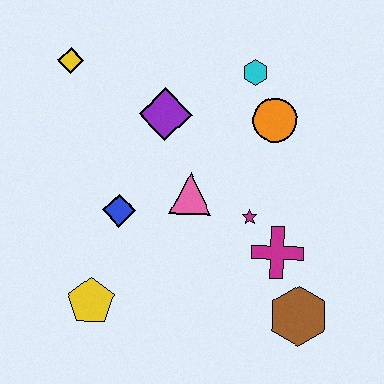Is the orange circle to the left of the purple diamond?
No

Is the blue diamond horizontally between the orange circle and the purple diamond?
No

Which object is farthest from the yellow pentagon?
The cyan hexagon is farthest from the yellow pentagon.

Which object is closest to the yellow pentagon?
The blue diamond is closest to the yellow pentagon.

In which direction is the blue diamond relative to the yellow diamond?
The blue diamond is below the yellow diamond.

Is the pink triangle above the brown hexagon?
Yes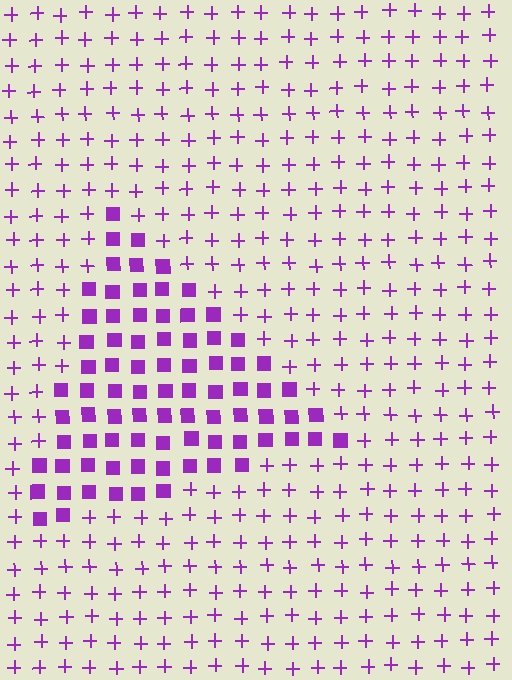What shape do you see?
I see a triangle.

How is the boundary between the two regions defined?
The boundary is defined by a change in element shape: squares inside vs. plus signs outside. All elements share the same color and spacing.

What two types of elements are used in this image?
The image uses squares inside the triangle region and plus signs outside it.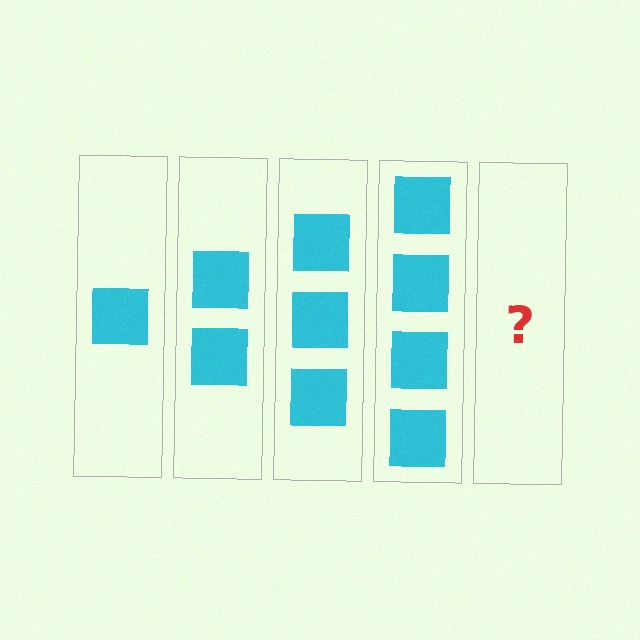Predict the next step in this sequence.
The next step is 5 squares.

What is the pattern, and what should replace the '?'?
The pattern is that each step adds one more square. The '?' should be 5 squares.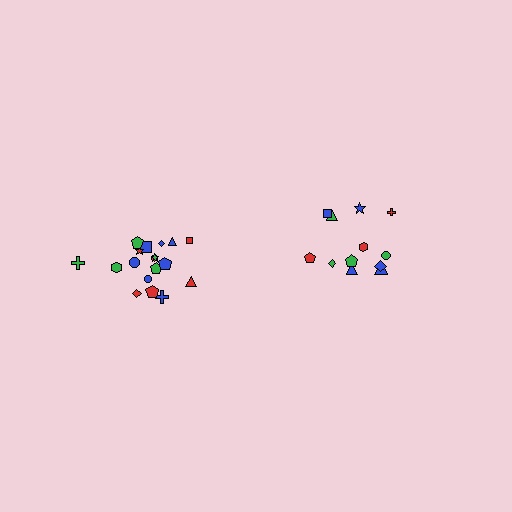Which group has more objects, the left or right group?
The left group.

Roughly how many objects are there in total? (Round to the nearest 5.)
Roughly 30 objects in total.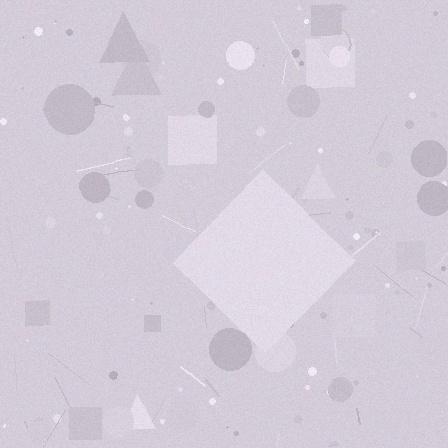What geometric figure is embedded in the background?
A diamond is embedded in the background.